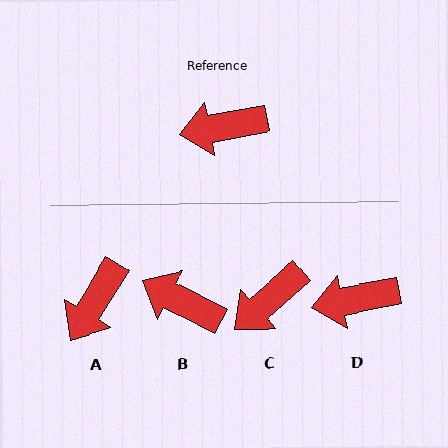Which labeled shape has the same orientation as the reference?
D.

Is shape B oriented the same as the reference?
No, it is off by about 38 degrees.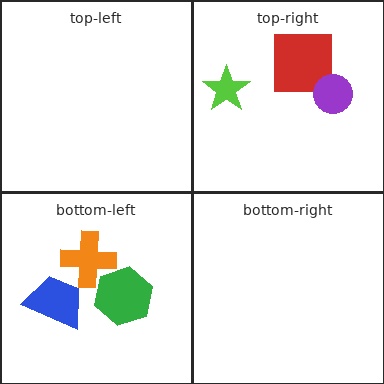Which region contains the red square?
The top-right region.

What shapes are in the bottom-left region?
The green hexagon, the orange cross, the blue trapezoid.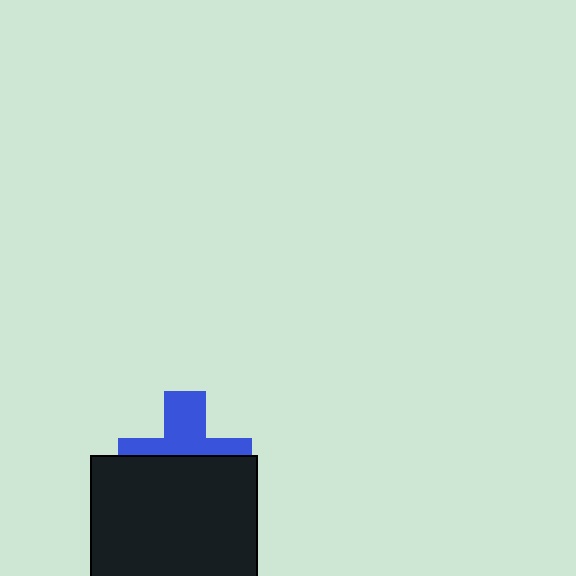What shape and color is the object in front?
The object in front is a black rectangle.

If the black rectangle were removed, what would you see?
You would see the complete blue cross.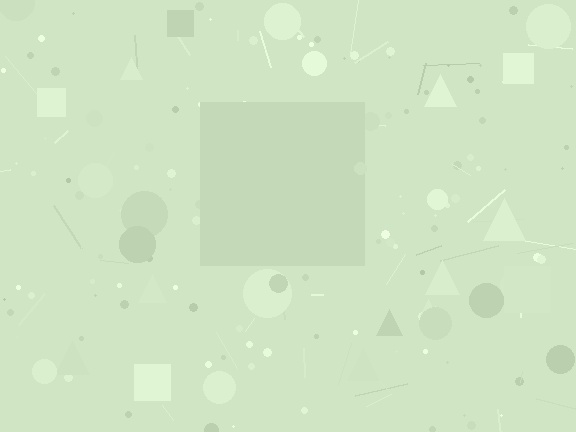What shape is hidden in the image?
A square is hidden in the image.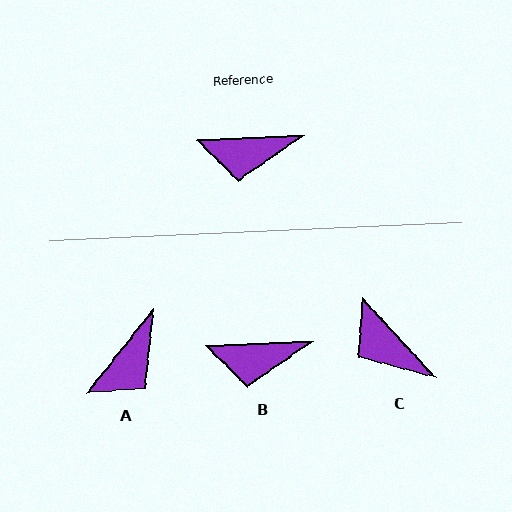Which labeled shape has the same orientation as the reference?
B.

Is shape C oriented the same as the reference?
No, it is off by about 50 degrees.